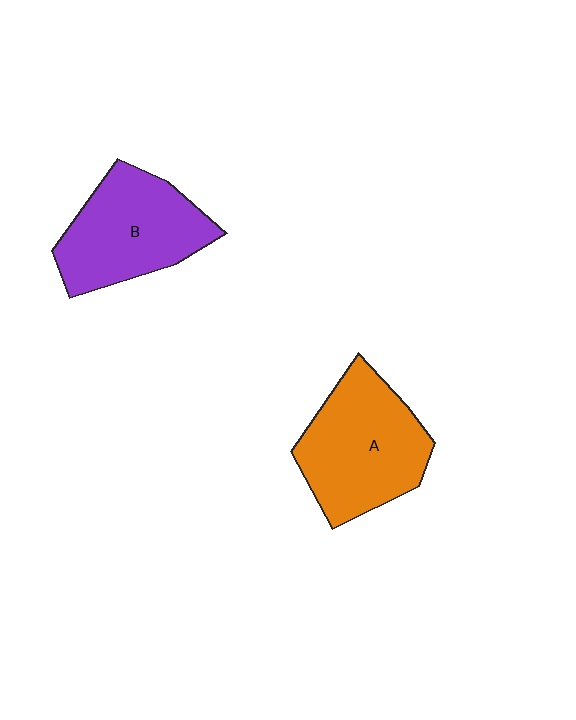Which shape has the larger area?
Shape A (orange).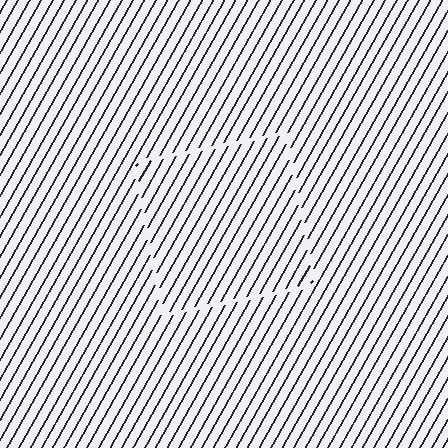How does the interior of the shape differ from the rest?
The interior of the shape contains the same grating, shifted by half a period — the contour is defined by the phase discontinuity where line-ends from the inner and outer gratings abut.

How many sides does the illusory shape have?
4 sides — the line-ends trace a square.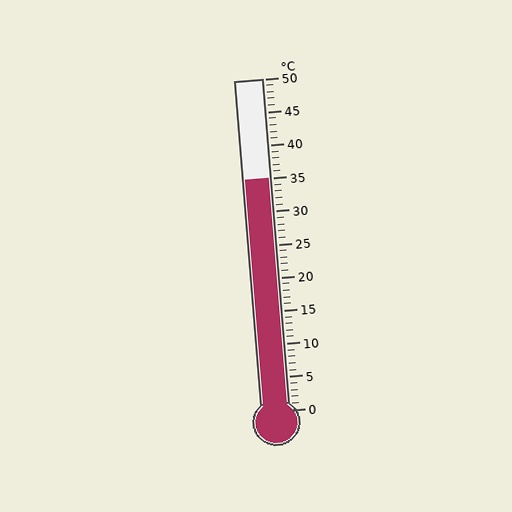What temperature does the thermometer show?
The thermometer shows approximately 35°C.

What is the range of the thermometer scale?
The thermometer scale ranges from 0°C to 50°C.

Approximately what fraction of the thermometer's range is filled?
The thermometer is filled to approximately 70% of its range.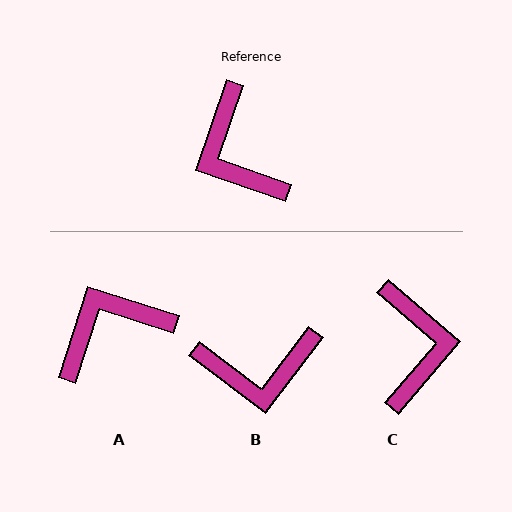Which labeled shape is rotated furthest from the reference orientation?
C, about 158 degrees away.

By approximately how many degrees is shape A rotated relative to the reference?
Approximately 89 degrees clockwise.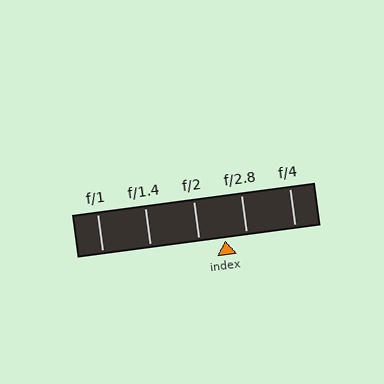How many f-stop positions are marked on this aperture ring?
There are 5 f-stop positions marked.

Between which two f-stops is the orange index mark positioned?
The index mark is between f/2 and f/2.8.